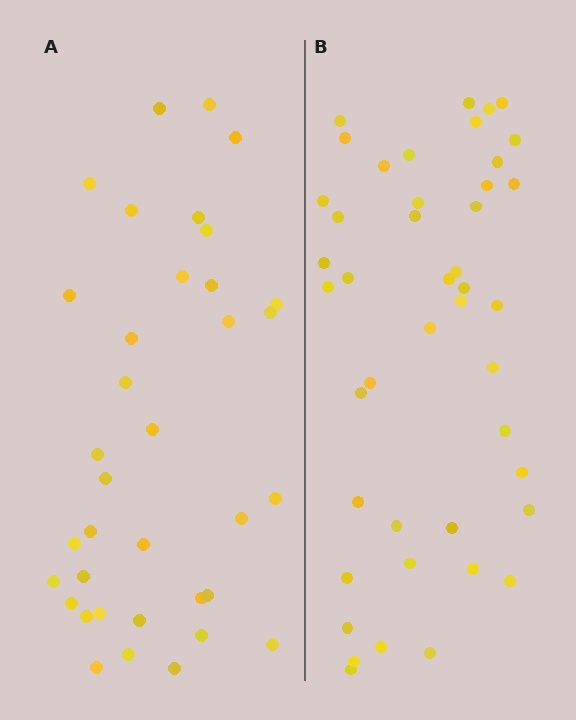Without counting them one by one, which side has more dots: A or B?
Region B (the right region) has more dots.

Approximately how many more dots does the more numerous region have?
Region B has roughly 8 or so more dots than region A.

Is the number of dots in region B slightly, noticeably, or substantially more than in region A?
Region B has only slightly more — the two regions are fairly close. The ratio is roughly 1.2 to 1.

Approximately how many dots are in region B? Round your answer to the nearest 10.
About 40 dots. (The exact count is 44, which rounds to 40.)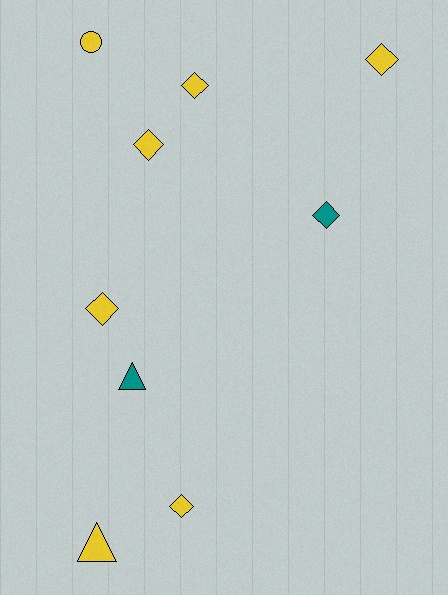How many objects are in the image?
There are 9 objects.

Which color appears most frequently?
Yellow, with 7 objects.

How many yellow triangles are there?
There is 1 yellow triangle.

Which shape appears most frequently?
Diamond, with 6 objects.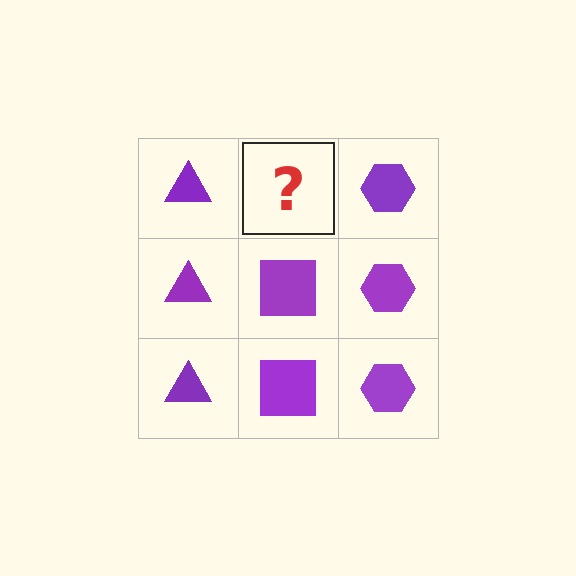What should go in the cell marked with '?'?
The missing cell should contain a purple square.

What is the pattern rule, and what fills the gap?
The rule is that each column has a consistent shape. The gap should be filled with a purple square.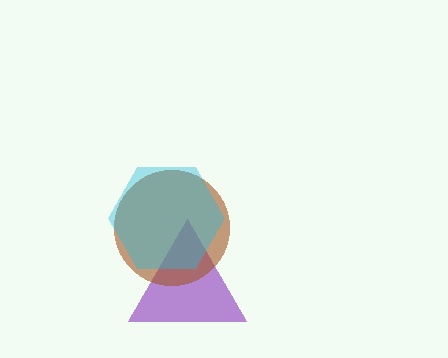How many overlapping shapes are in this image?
There are 3 overlapping shapes in the image.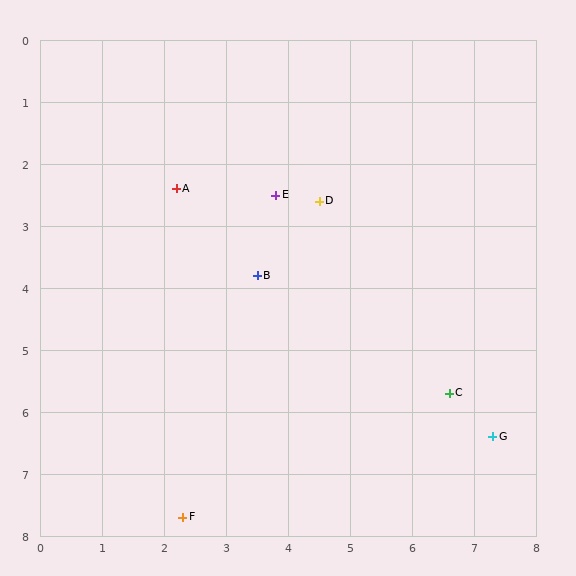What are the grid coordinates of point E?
Point E is at approximately (3.8, 2.5).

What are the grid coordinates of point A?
Point A is at approximately (2.2, 2.4).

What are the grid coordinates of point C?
Point C is at approximately (6.6, 5.7).